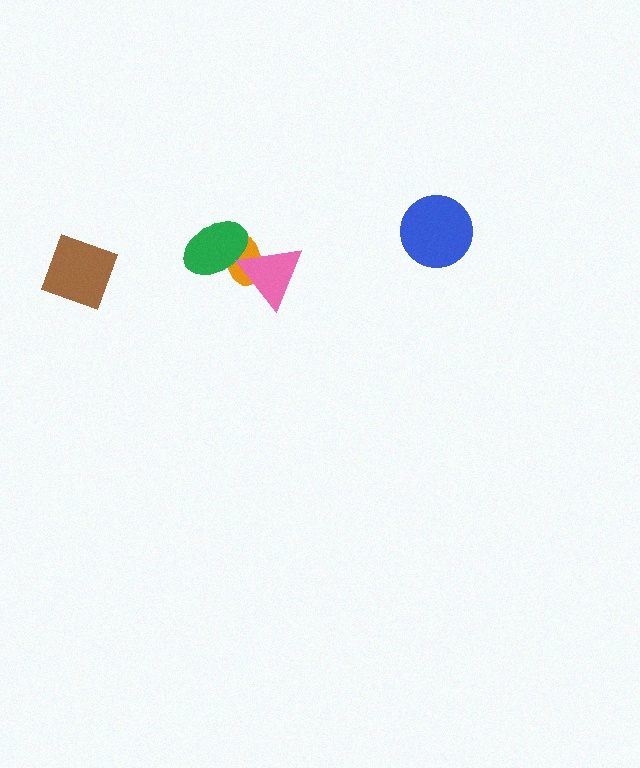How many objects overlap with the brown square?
0 objects overlap with the brown square.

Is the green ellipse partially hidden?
Yes, it is partially covered by another shape.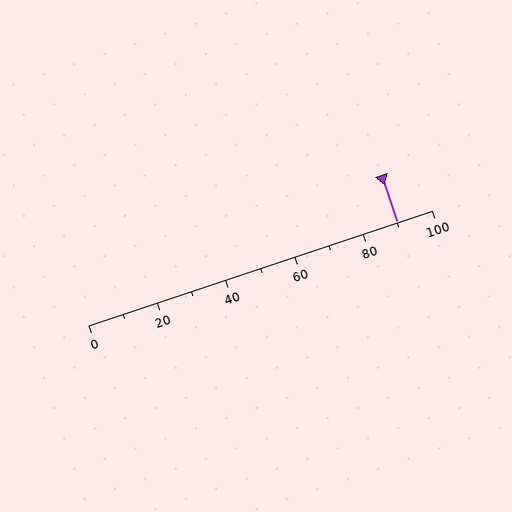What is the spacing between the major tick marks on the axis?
The major ticks are spaced 20 apart.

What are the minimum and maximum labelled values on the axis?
The axis runs from 0 to 100.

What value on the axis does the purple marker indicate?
The marker indicates approximately 90.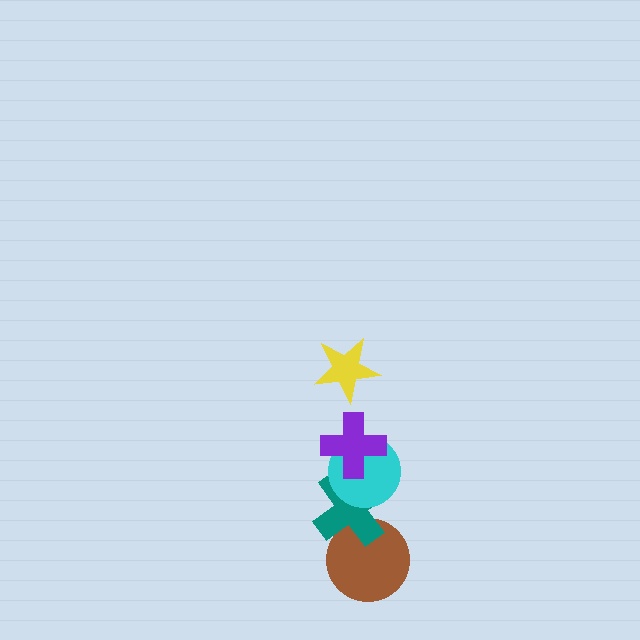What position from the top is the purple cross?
The purple cross is 2nd from the top.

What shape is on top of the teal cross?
The cyan circle is on top of the teal cross.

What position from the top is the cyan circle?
The cyan circle is 3rd from the top.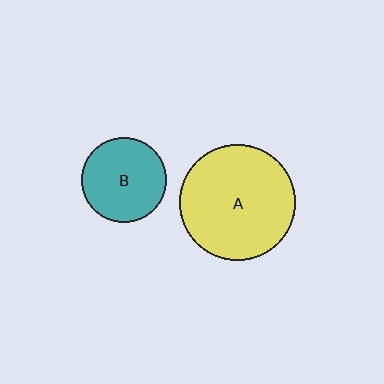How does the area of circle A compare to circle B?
Approximately 1.9 times.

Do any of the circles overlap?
No, none of the circles overlap.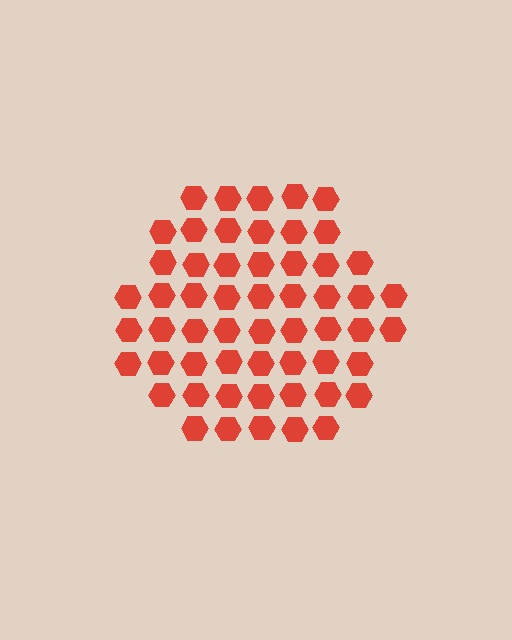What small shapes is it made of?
It is made of small hexagons.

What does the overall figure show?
The overall figure shows a hexagon.